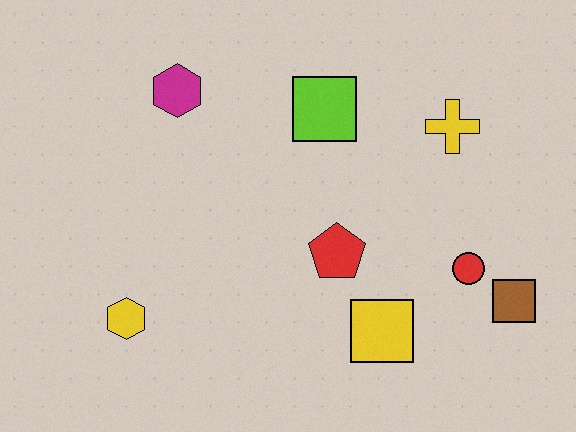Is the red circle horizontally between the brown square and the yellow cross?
Yes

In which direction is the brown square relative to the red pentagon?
The brown square is to the right of the red pentagon.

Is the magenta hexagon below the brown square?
No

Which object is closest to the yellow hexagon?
The red pentagon is closest to the yellow hexagon.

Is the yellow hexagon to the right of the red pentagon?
No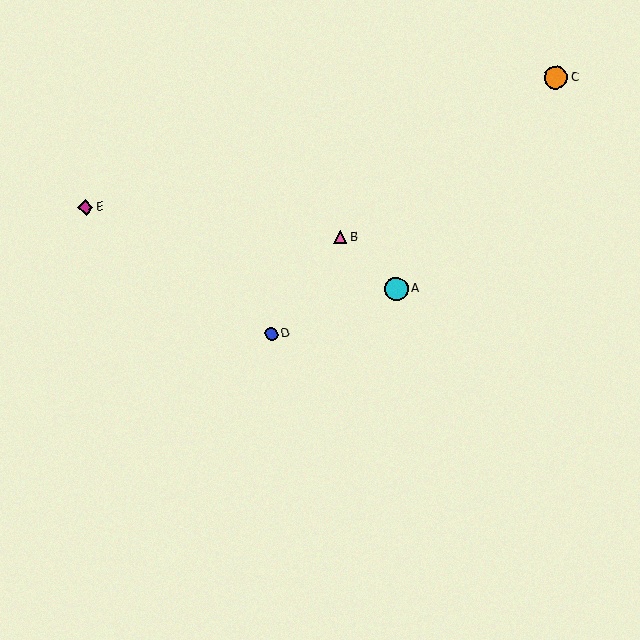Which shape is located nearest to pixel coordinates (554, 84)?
The orange circle (labeled C) at (556, 78) is nearest to that location.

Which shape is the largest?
The cyan circle (labeled A) is the largest.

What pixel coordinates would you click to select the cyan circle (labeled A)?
Click at (396, 289) to select the cyan circle A.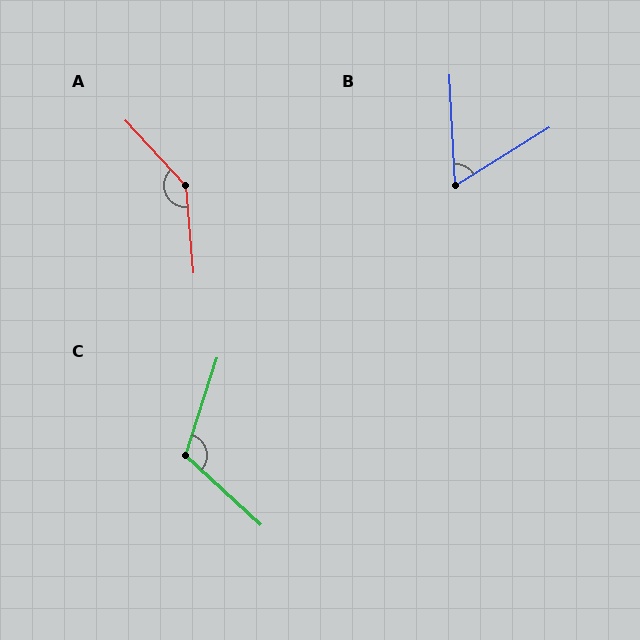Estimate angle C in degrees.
Approximately 115 degrees.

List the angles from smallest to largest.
B (61°), C (115°), A (142°).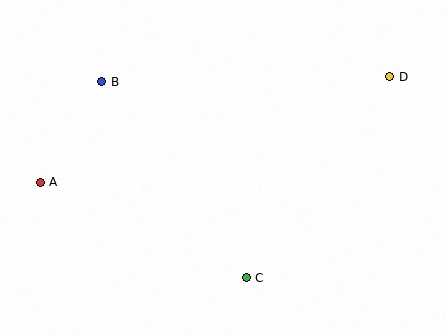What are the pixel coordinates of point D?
Point D is at (390, 77).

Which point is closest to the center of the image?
Point C at (246, 278) is closest to the center.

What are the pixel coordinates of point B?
Point B is at (102, 82).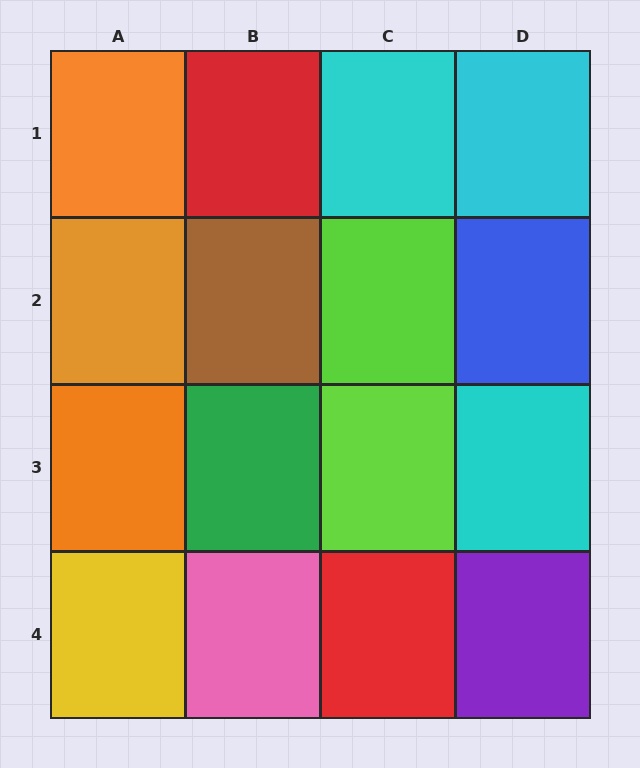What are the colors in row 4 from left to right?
Yellow, pink, red, purple.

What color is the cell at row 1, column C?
Cyan.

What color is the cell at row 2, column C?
Lime.